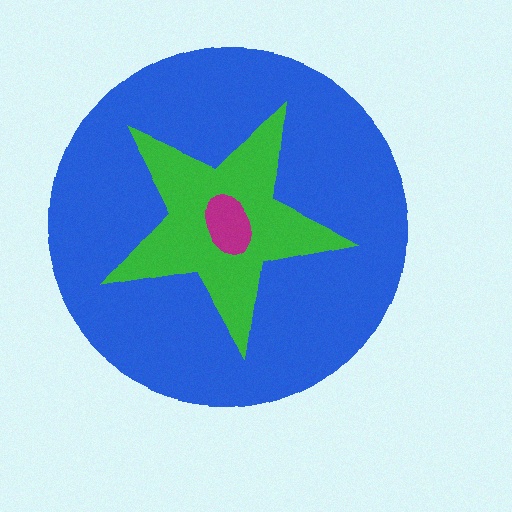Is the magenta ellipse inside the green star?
Yes.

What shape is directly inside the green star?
The magenta ellipse.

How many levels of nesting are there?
3.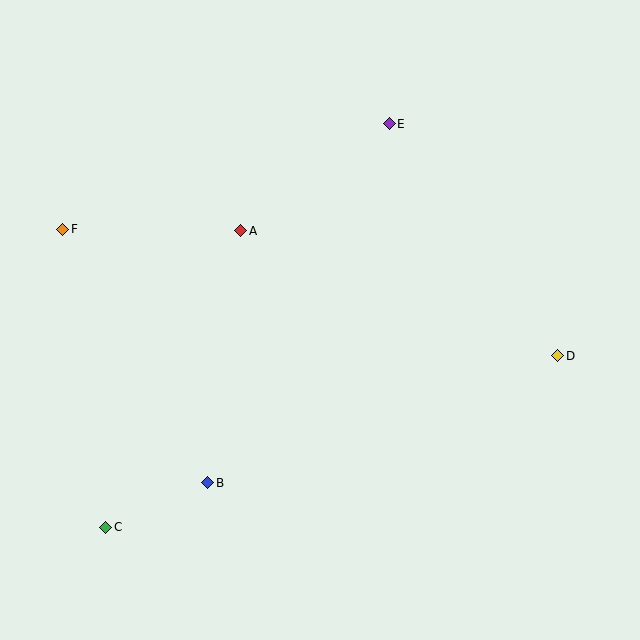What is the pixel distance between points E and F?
The distance between E and F is 343 pixels.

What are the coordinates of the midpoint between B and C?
The midpoint between B and C is at (157, 505).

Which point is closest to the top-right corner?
Point E is closest to the top-right corner.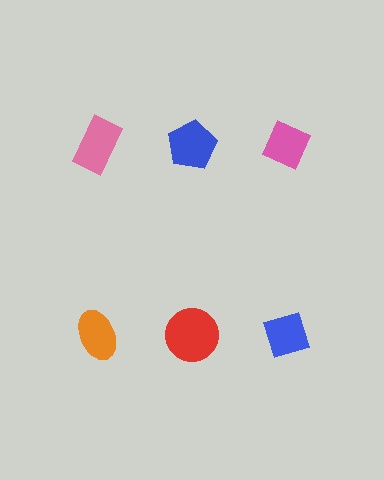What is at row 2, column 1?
An orange ellipse.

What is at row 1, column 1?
A pink rectangle.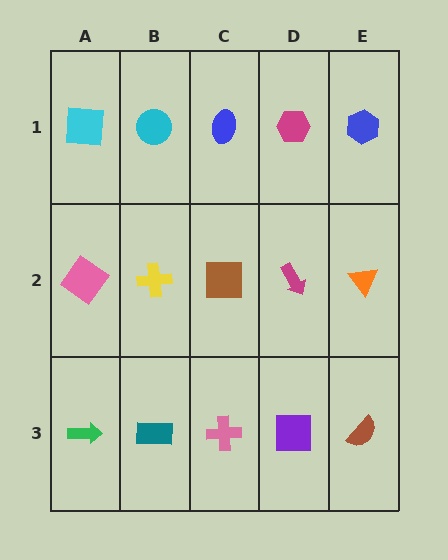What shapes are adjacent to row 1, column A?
A pink diamond (row 2, column A), a cyan circle (row 1, column B).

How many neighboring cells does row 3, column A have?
2.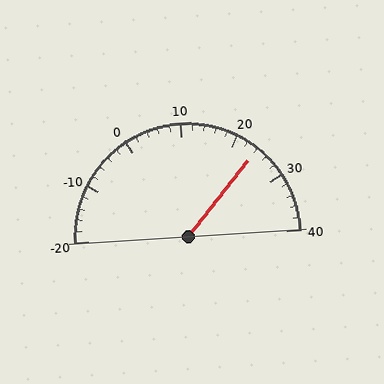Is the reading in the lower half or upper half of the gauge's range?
The reading is in the upper half of the range (-20 to 40).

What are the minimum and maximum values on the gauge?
The gauge ranges from -20 to 40.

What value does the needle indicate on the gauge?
The needle indicates approximately 24.